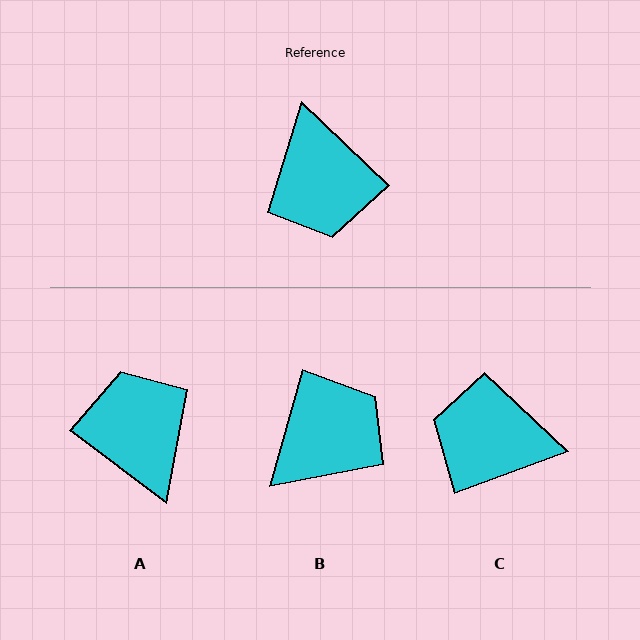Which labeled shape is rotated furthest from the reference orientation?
A, about 174 degrees away.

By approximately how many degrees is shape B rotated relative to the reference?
Approximately 118 degrees counter-clockwise.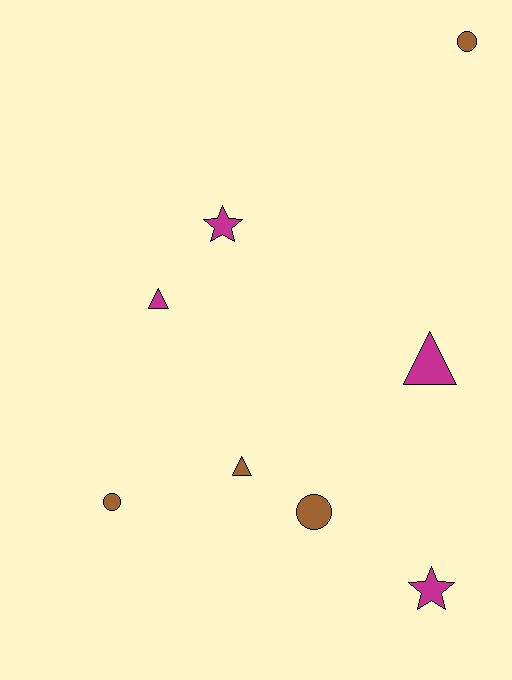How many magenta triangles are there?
There are 2 magenta triangles.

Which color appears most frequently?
Magenta, with 4 objects.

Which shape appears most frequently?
Circle, with 3 objects.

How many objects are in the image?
There are 8 objects.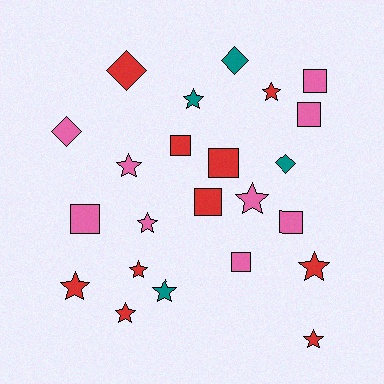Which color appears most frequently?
Red, with 10 objects.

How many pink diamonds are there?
There is 1 pink diamond.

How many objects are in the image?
There are 23 objects.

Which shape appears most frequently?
Star, with 11 objects.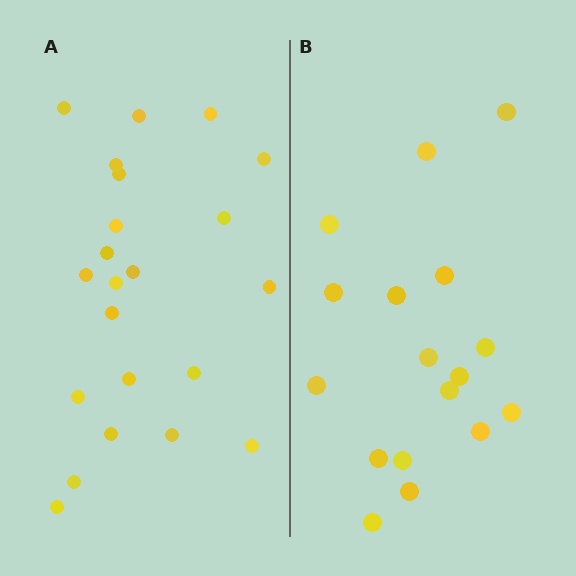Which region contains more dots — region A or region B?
Region A (the left region) has more dots.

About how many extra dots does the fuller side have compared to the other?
Region A has about 5 more dots than region B.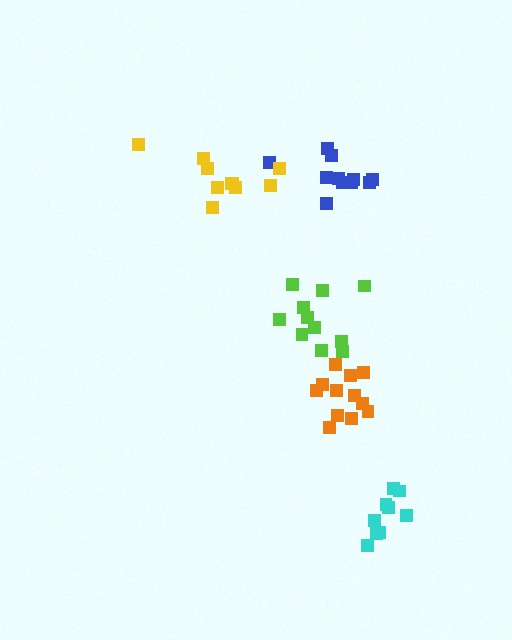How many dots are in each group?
Group 1: 11 dots, Group 2: 11 dots, Group 3: 10 dots, Group 4: 12 dots, Group 5: 9 dots (53 total).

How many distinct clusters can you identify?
There are 5 distinct clusters.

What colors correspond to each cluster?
The clusters are colored: blue, lime, yellow, orange, cyan.